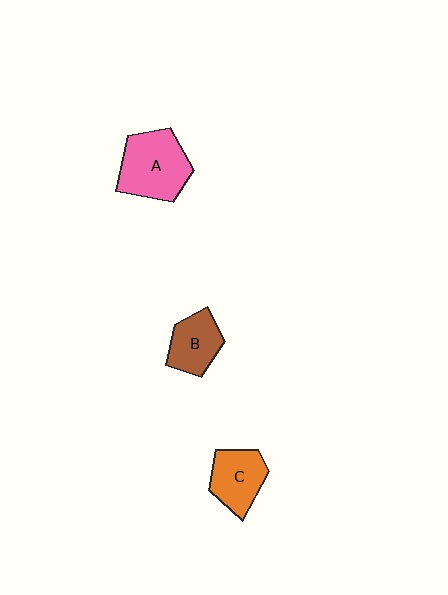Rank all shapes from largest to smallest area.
From largest to smallest: A (pink), C (orange), B (brown).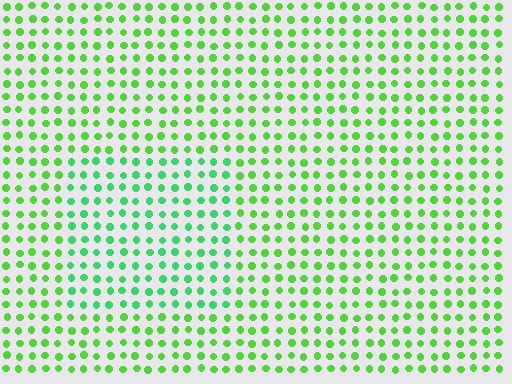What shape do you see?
I see a rectangle.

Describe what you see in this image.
The image is filled with small lime elements in a uniform arrangement. A rectangle-shaped region is visible where the elements are tinted to a slightly different hue, forming a subtle color boundary.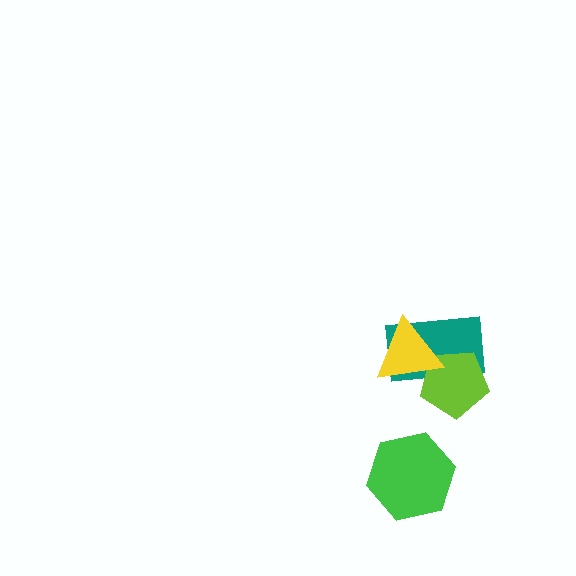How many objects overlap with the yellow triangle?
2 objects overlap with the yellow triangle.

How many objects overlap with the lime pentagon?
2 objects overlap with the lime pentagon.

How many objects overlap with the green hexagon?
0 objects overlap with the green hexagon.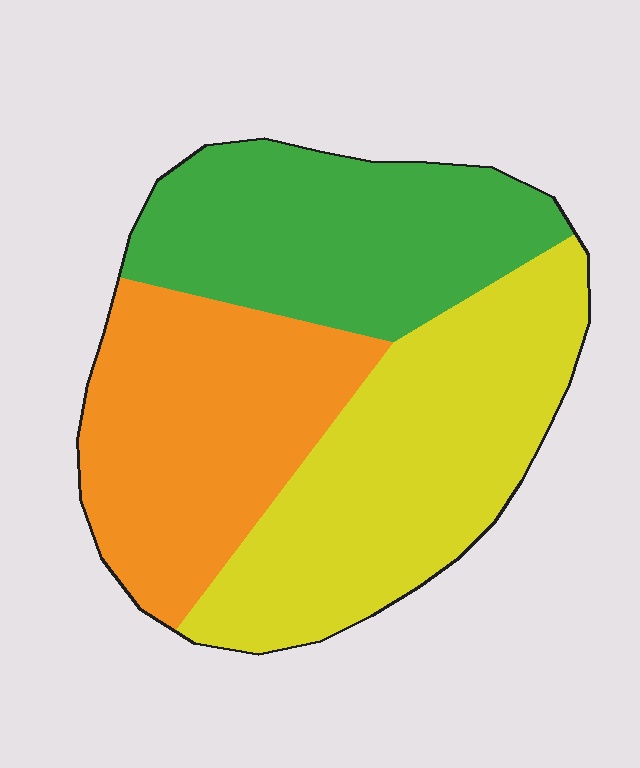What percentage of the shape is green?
Green takes up between a sixth and a third of the shape.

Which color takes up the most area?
Yellow, at roughly 40%.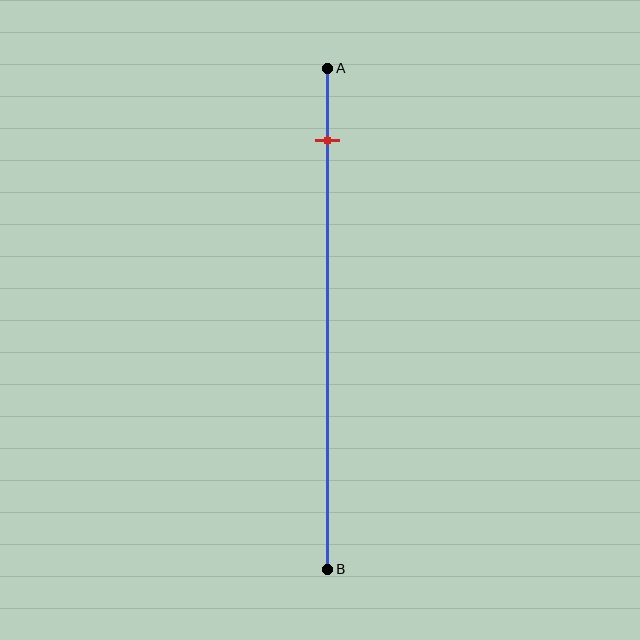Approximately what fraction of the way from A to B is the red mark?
The red mark is approximately 15% of the way from A to B.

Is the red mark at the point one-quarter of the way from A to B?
No, the mark is at about 15% from A, not at the 25% one-quarter point.